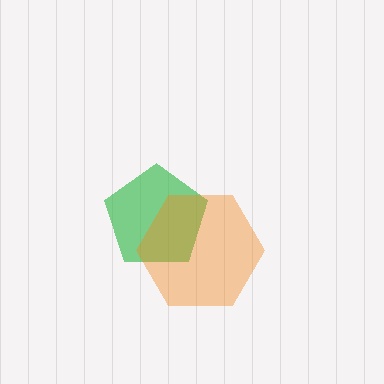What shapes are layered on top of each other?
The layered shapes are: a green pentagon, an orange hexagon.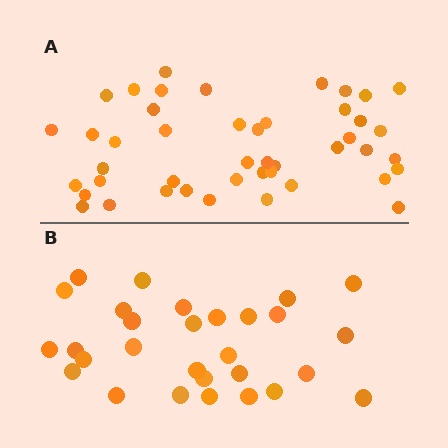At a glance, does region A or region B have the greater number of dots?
Region A (the top region) has more dots.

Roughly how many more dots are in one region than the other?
Region A has approximately 15 more dots than region B.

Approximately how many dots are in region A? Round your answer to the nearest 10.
About 40 dots. (The exact count is 45, which rounds to 40.)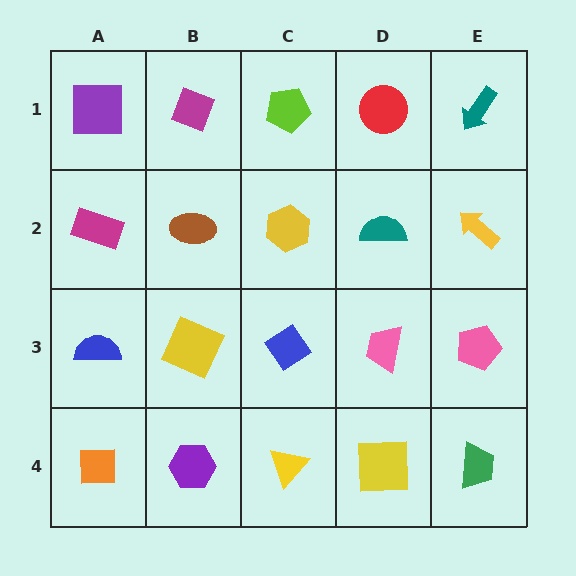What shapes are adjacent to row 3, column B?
A brown ellipse (row 2, column B), a purple hexagon (row 4, column B), a blue semicircle (row 3, column A), a blue diamond (row 3, column C).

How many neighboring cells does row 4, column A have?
2.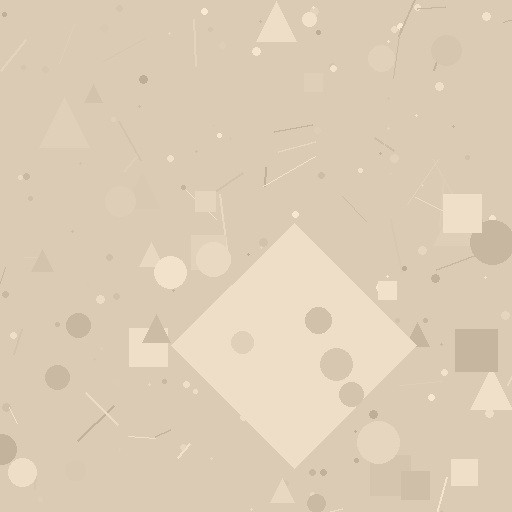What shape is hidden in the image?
A diamond is hidden in the image.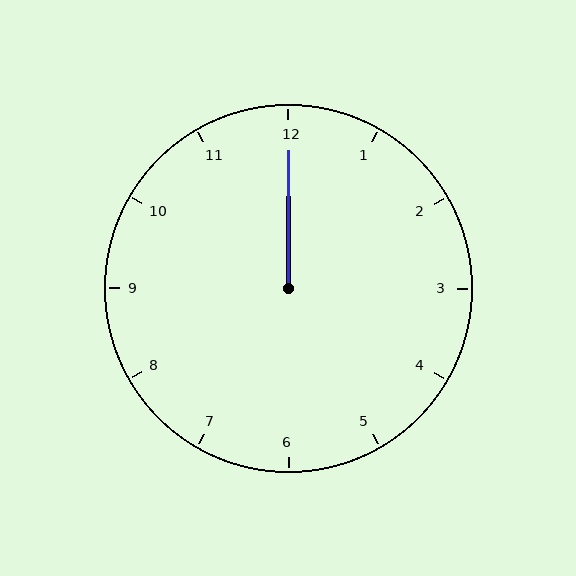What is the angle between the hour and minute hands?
Approximately 0 degrees.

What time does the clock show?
12:00.